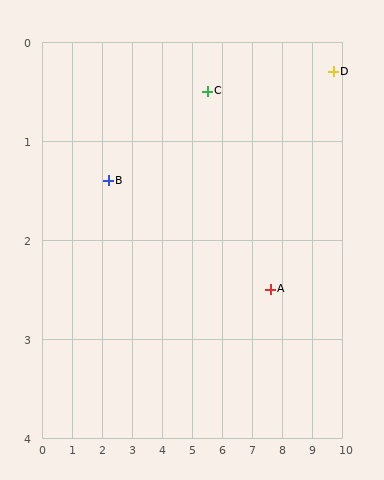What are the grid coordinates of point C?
Point C is at approximately (5.5, 0.5).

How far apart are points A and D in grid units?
Points A and D are about 3.0 grid units apart.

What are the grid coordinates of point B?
Point B is at approximately (2.2, 1.4).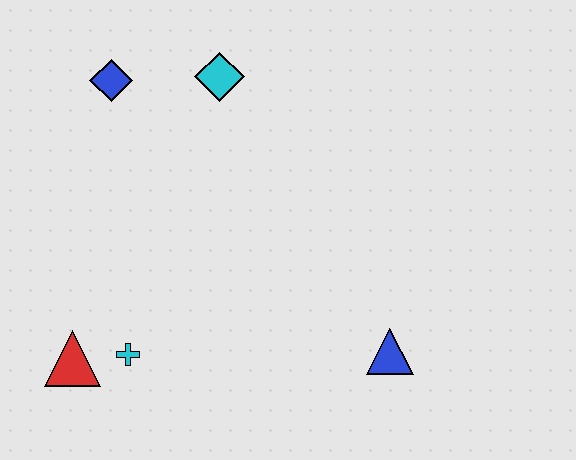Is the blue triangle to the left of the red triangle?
No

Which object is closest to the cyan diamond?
The blue diamond is closest to the cyan diamond.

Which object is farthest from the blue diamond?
The blue triangle is farthest from the blue diamond.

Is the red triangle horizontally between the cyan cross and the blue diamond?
No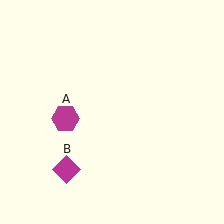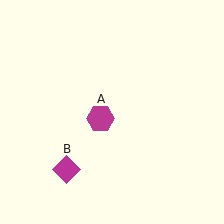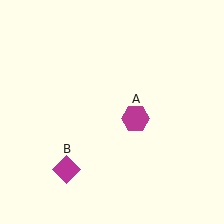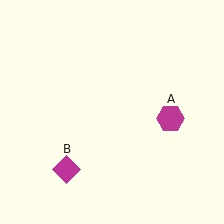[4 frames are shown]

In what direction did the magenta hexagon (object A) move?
The magenta hexagon (object A) moved right.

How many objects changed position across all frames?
1 object changed position: magenta hexagon (object A).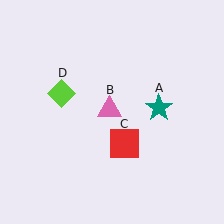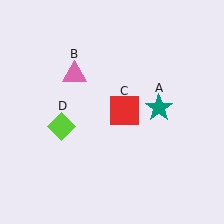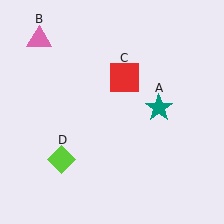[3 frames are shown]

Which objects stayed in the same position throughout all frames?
Teal star (object A) remained stationary.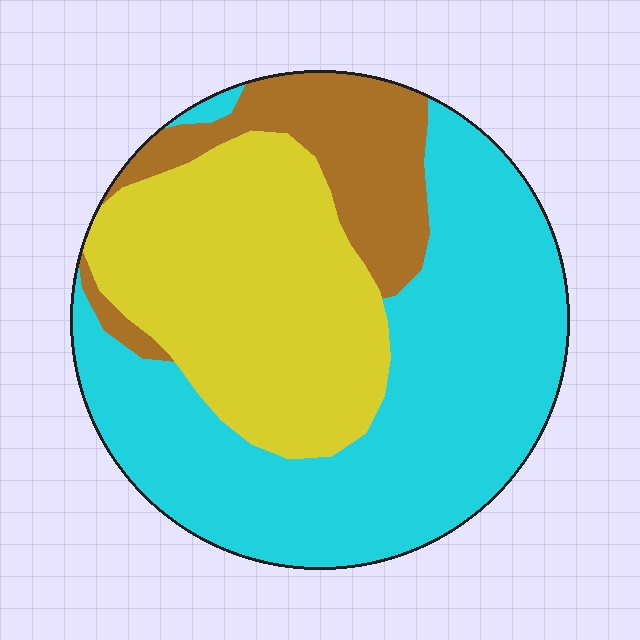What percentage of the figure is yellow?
Yellow covers roughly 35% of the figure.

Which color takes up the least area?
Brown, at roughly 15%.